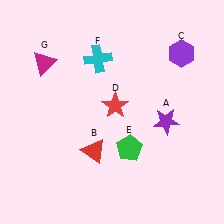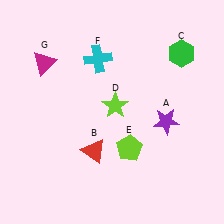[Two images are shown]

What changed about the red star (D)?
In Image 1, D is red. In Image 2, it changed to lime.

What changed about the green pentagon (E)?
In Image 1, E is green. In Image 2, it changed to lime.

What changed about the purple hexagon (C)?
In Image 1, C is purple. In Image 2, it changed to green.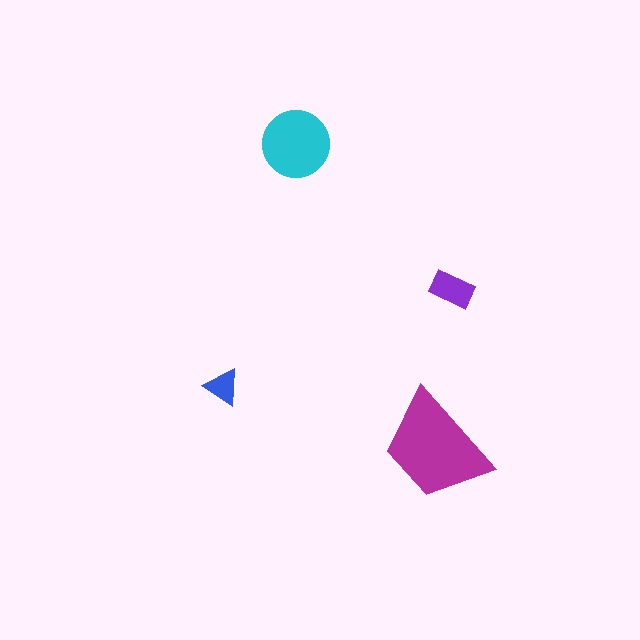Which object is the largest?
The magenta trapezoid.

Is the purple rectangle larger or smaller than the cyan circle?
Smaller.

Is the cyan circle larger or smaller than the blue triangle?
Larger.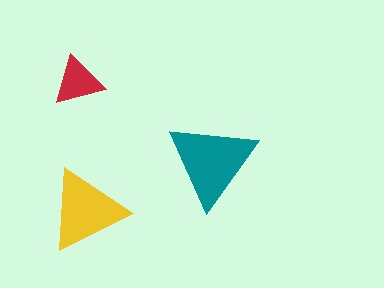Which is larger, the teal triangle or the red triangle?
The teal one.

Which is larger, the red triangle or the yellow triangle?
The yellow one.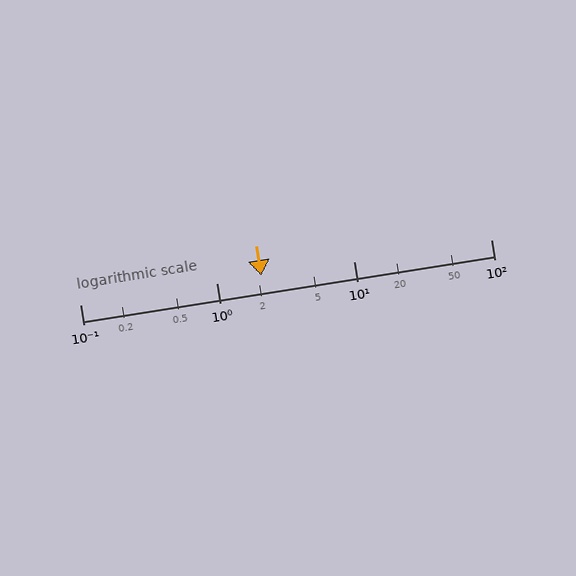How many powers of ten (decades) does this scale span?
The scale spans 3 decades, from 0.1 to 100.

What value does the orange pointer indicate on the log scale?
The pointer indicates approximately 2.1.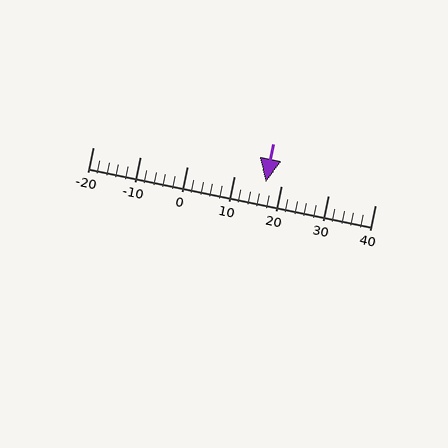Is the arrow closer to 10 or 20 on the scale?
The arrow is closer to 20.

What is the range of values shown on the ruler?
The ruler shows values from -20 to 40.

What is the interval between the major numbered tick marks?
The major tick marks are spaced 10 units apart.